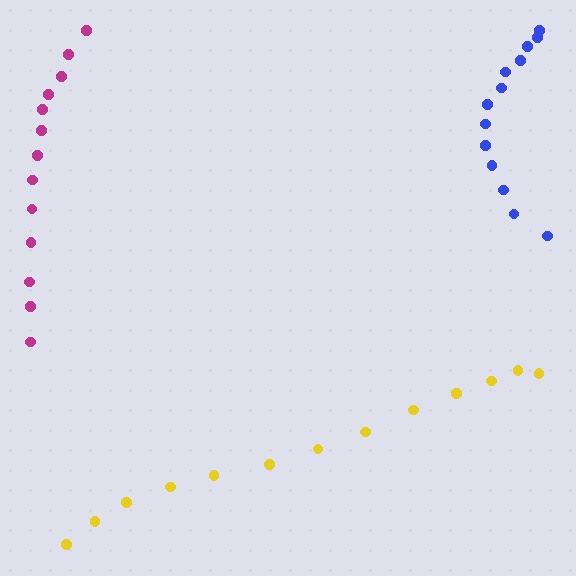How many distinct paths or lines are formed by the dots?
There are 3 distinct paths.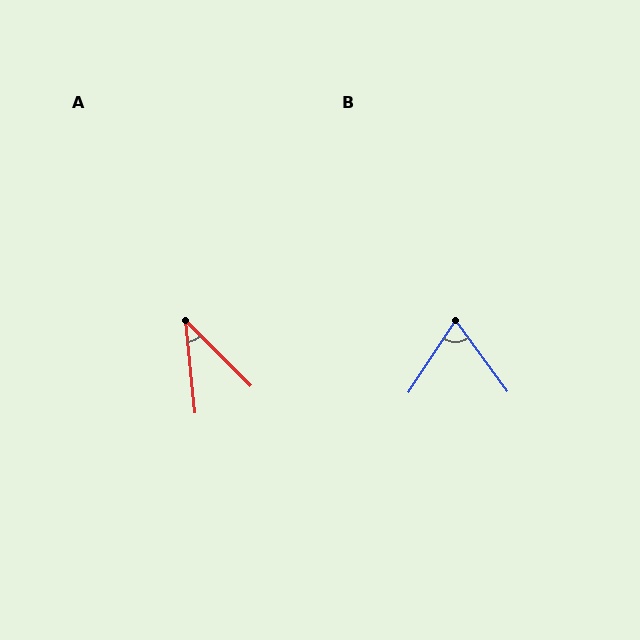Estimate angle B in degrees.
Approximately 69 degrees.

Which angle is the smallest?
A, at approximately 39 degrees.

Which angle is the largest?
B, at approximately 69 degrees.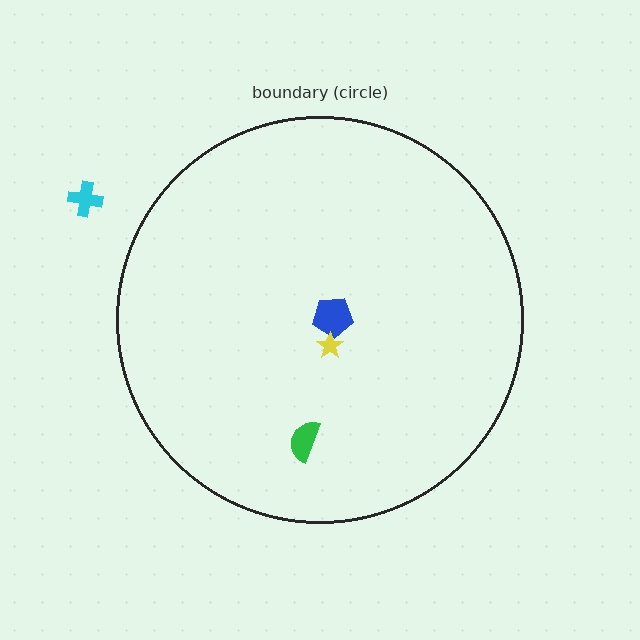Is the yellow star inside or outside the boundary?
Inside.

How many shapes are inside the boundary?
3 inside, 1 outside.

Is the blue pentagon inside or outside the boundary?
Inside.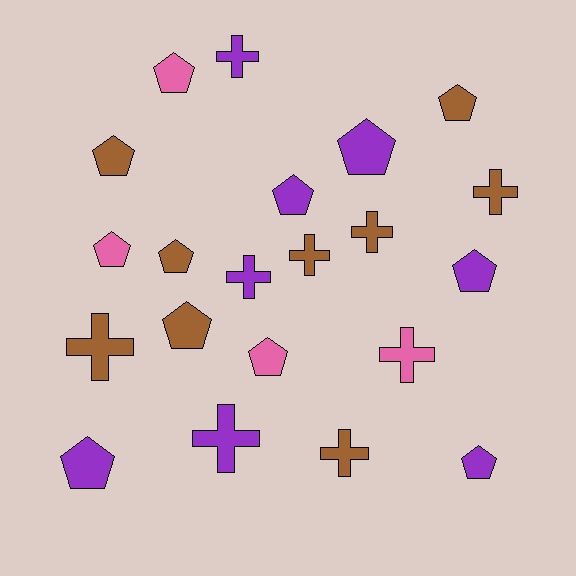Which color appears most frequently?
Brown, with 9 objects.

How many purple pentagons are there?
There are 5 purple pentagons.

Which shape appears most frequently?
Pentagon, with 12 objects.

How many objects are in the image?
There are 21 objects.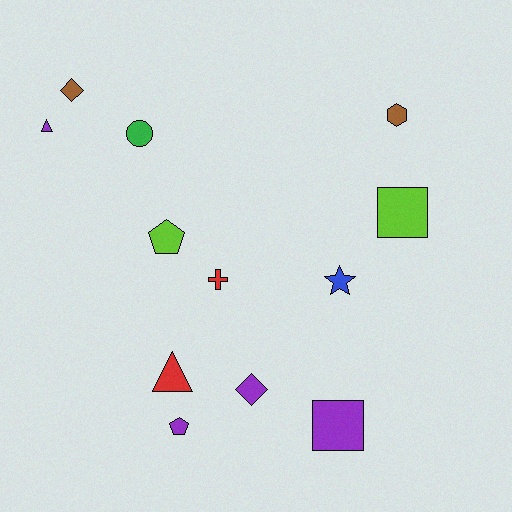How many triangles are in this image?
There are 2 triangles.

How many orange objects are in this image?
There are no orange objects.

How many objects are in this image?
There are 12 objects.